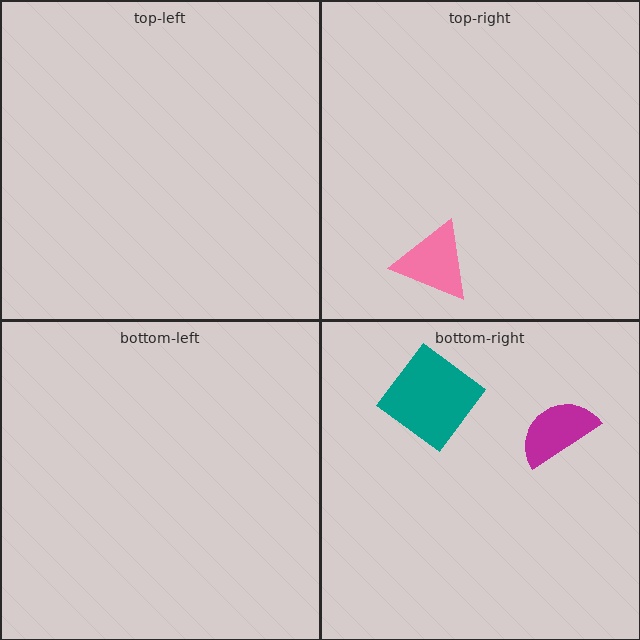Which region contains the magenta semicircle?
The bottom-right region.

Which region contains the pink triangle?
The top-right region.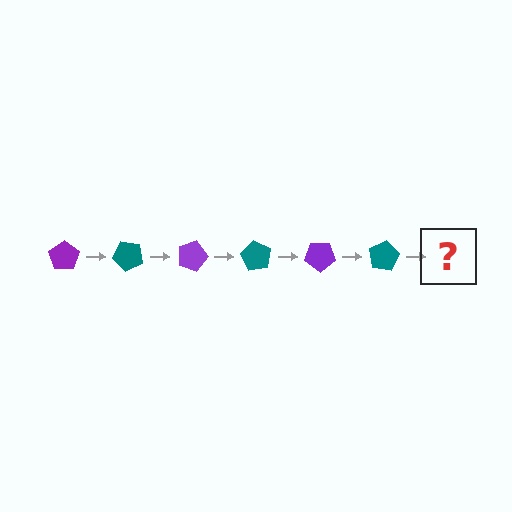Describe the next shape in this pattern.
It should be a purple pentagon, rotated 270 degrees from the start.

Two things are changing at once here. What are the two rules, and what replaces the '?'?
The two rules are that it rotates 45 degrees each step and the color cycles through purple and teal. The '?' should be a purple pentagon, rotated 270 degrees from the start.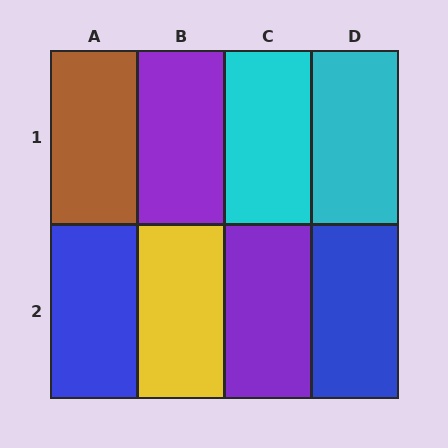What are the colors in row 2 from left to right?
Blue, yellow, purple, blue.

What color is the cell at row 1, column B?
Purple.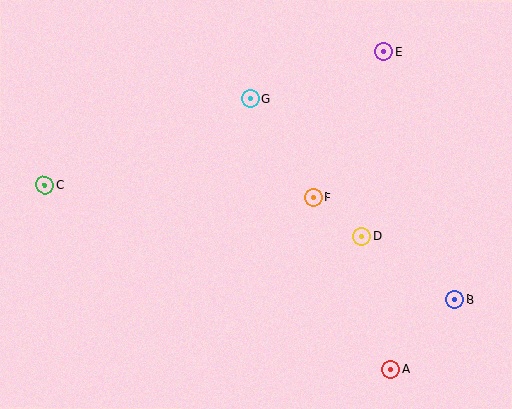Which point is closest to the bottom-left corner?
Point C is closest to the bottom-left corner.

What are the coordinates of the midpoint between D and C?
The midpoint between D and C is at (203, 210).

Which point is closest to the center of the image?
Point F at (313, 197) is closest to the center.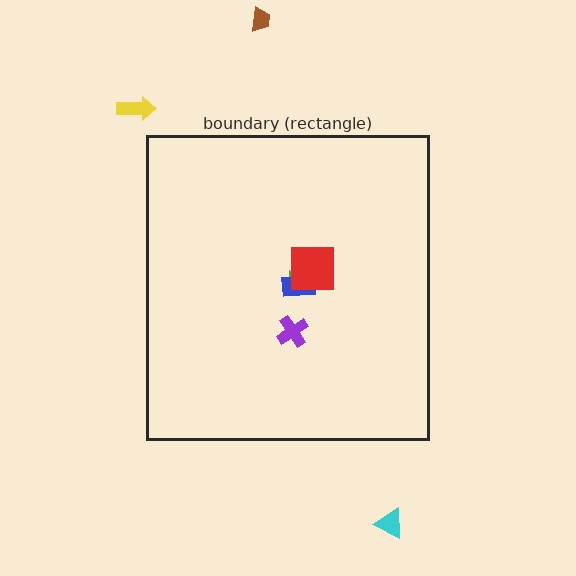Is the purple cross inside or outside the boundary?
Inside.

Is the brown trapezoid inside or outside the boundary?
Outside.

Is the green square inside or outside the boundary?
Inside.